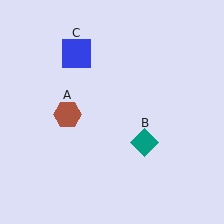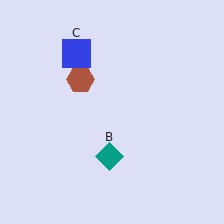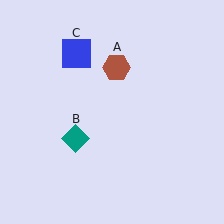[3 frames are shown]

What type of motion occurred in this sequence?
The brown hexagon (object A), teal diamond (object B) rotated clockwise around the center of the scene.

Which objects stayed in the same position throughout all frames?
Blue square (object C) remained stationary.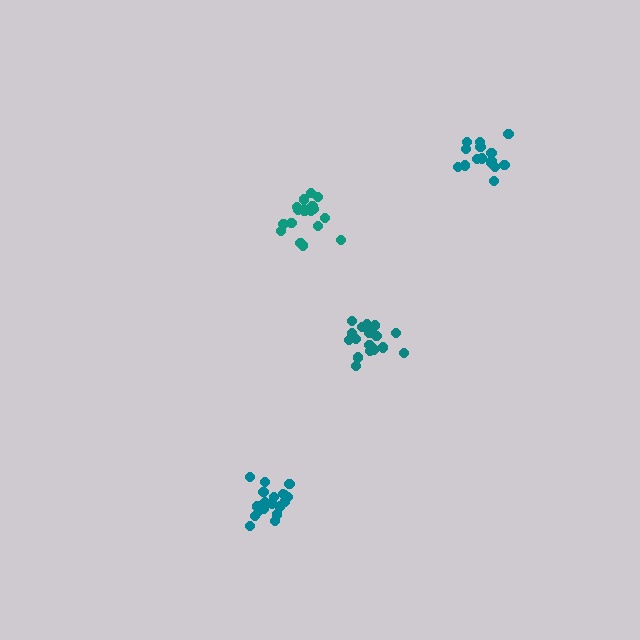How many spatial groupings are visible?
There are 4 spatial groupings.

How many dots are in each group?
Group 1: 18 dots, Group 2: 19 dots, Group 3: 15 dots, Group 4: 17 dots (69 total).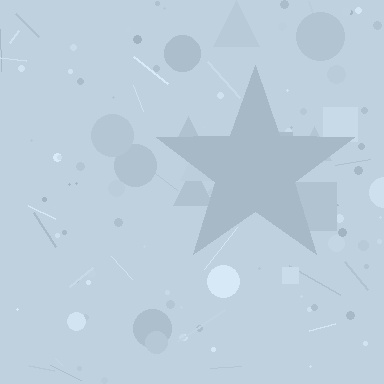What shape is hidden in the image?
A star is hidden in the image.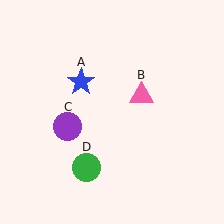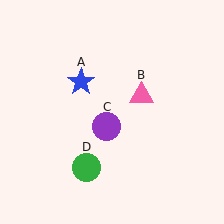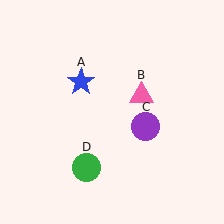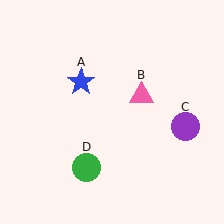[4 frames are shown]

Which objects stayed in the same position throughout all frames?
Blue star (object A) and pink triangle (object B) and green circle (object D) remained stationary.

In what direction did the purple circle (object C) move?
The purple circle (object C) moved right.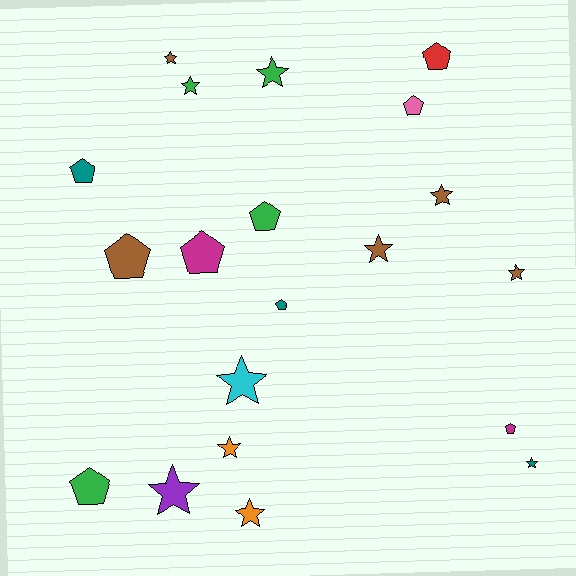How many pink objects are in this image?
There is 1 pink object.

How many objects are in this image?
There are 20 objects.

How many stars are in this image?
There are 11 stars.